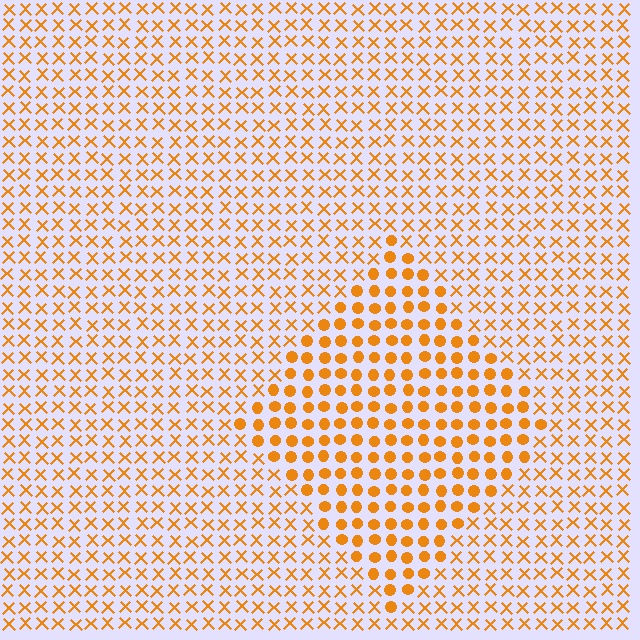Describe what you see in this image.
The image is filled with small orange elements arranged in a uniform grid. A diamond-shaped region contains circles, while the surrounding area contains X marks. The boundary is defined purely by the change in element shape.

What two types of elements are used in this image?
The image uses circles inside the diamond region and X marks outside it.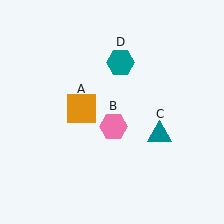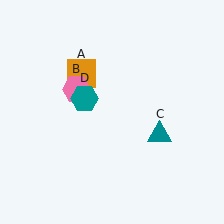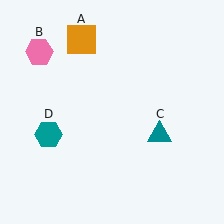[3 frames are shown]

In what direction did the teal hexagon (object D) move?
The teal hexagon (object D) moved down and to the left.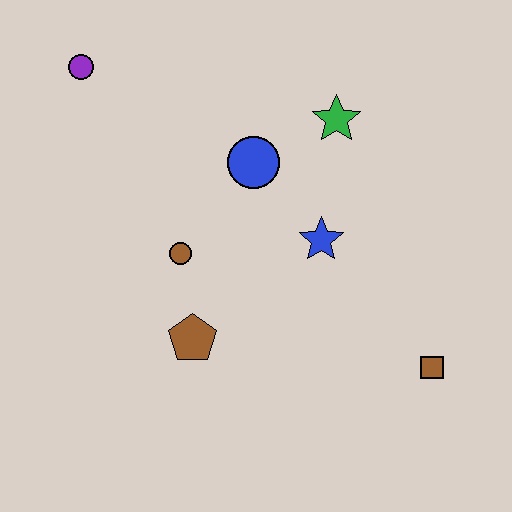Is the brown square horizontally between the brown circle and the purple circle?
No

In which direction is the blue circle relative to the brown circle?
The blue circle is above the brown circle.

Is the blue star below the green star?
Yes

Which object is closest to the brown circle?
The brown pentagon is closest to the brown circle.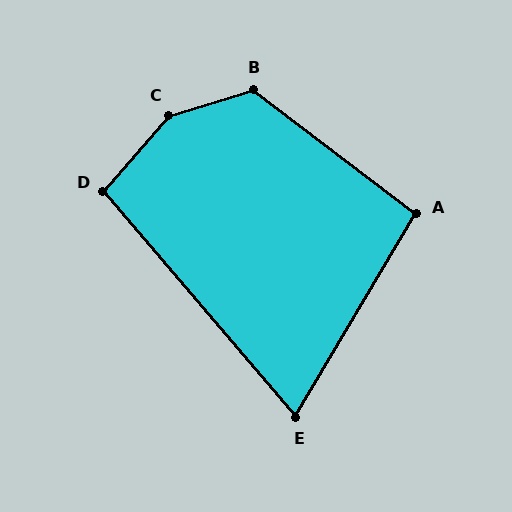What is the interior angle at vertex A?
Approximately 96 degrees (obtuse).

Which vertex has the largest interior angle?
C, at approximately 147 degrees.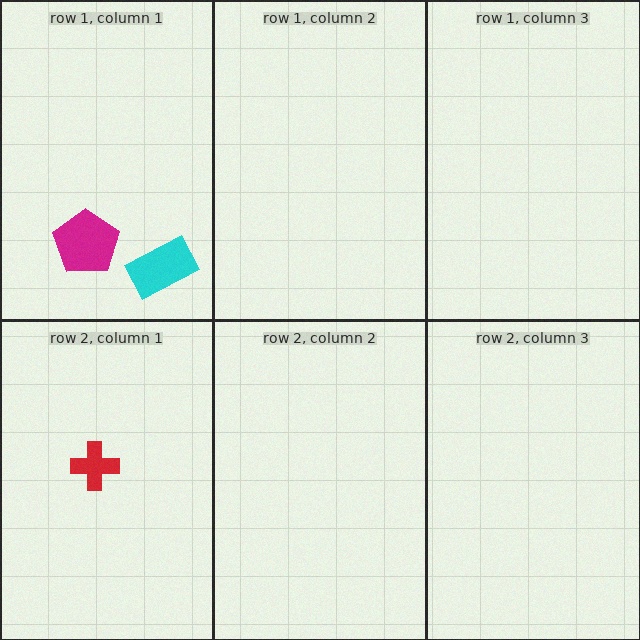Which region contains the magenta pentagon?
The row 1, column 1 region.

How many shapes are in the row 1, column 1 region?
2.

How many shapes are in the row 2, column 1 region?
1.